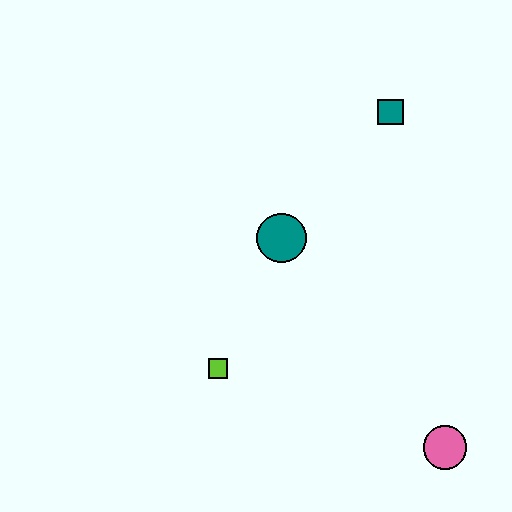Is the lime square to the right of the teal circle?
No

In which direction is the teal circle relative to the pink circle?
The teal circle is above the pink circle.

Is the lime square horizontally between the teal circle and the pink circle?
No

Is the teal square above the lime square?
Yes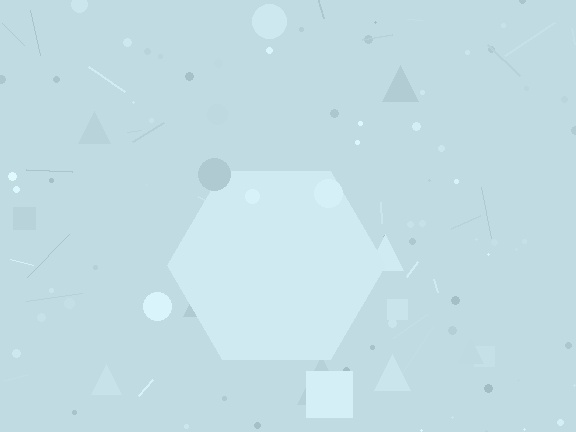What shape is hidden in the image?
A hexagon is hidden in the image.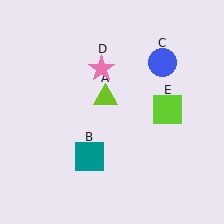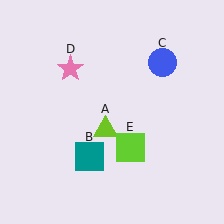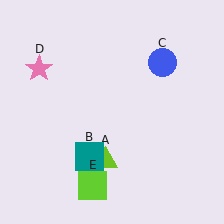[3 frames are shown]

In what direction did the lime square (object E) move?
The lime square (object E) moved down and to the left.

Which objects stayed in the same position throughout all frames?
Teal square (object B) and blue circle (object C) remained stationary.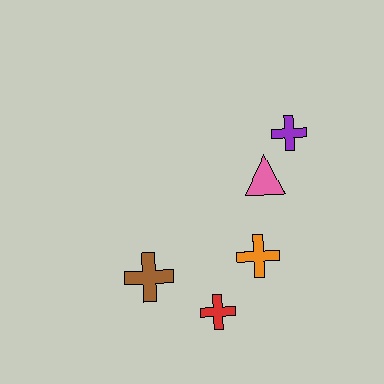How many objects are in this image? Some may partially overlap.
There are 5 objects.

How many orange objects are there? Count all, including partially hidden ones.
There is 1 orange object.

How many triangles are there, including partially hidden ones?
There is 1 triangle.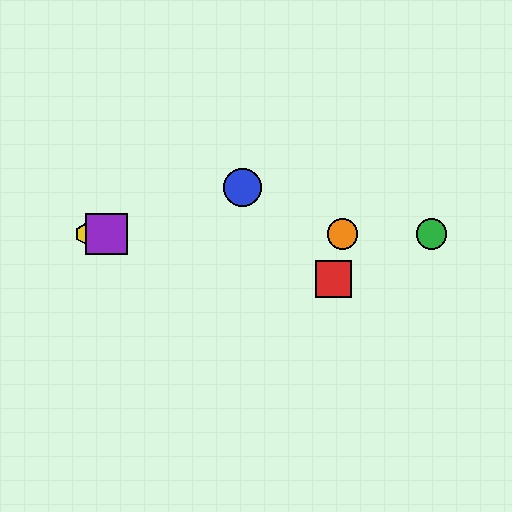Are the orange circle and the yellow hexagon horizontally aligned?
Yes, both are at y≈234.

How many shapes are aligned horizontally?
4 shapes (the green circle, the yellow hexagon, the purple square, the orange circle) are aligned horizontally.